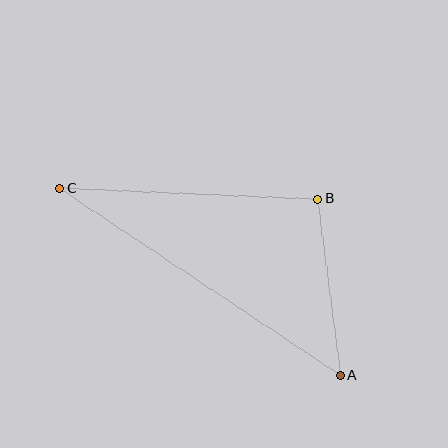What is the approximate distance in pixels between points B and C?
The distance between B and C is approximately 259 pixels.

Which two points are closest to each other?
Points A and B are closest to each other.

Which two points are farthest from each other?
Points A and C are farthest from each other.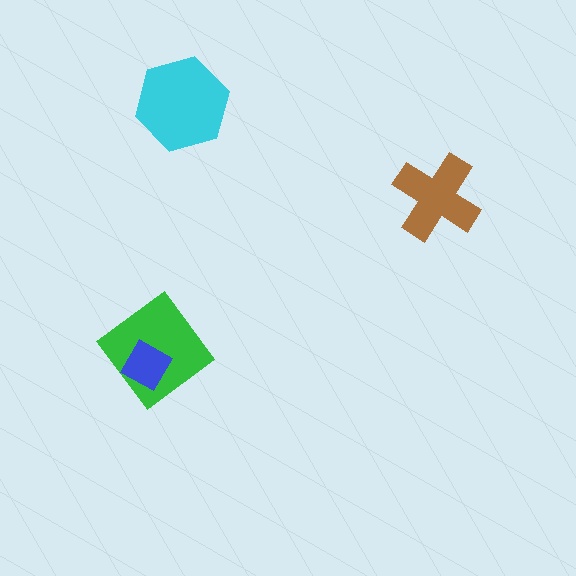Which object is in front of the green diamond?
The blue diamond is in front of the green diamond.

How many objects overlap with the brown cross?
0 objects overlap with the brown cross.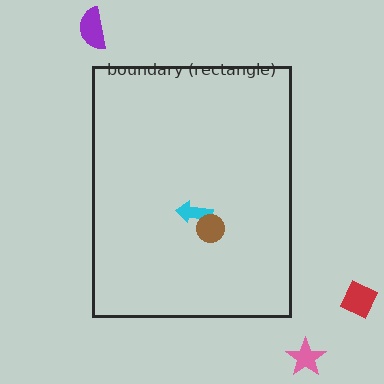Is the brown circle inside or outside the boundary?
Inside.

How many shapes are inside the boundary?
2 inside, 3 outside.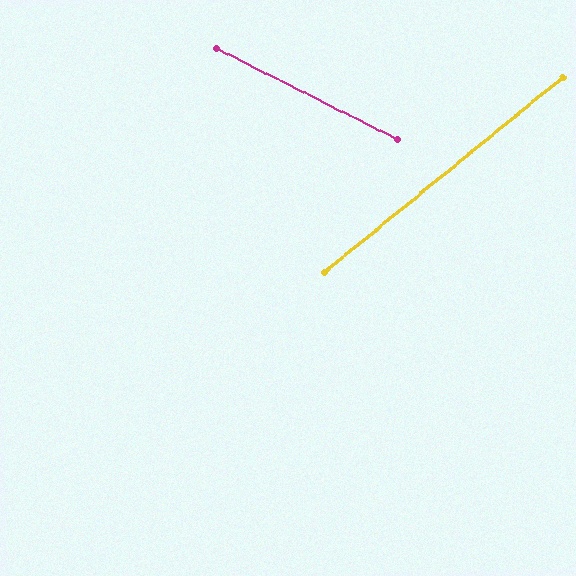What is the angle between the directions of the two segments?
Approximately 66 degrees.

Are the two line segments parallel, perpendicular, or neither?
Neither parallel nor perpendicular — they differ by about 66°.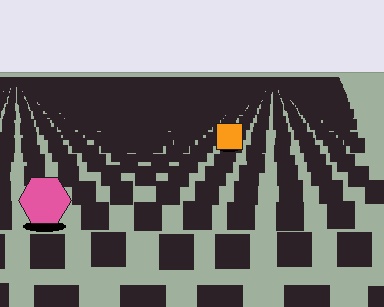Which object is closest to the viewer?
The pink hexagon is closest. The texture marks near it are larger and more spread out.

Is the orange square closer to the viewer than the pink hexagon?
No. The pink hexagon is closer — you can tell from the texture gradient: the ground texture is coarser near it.